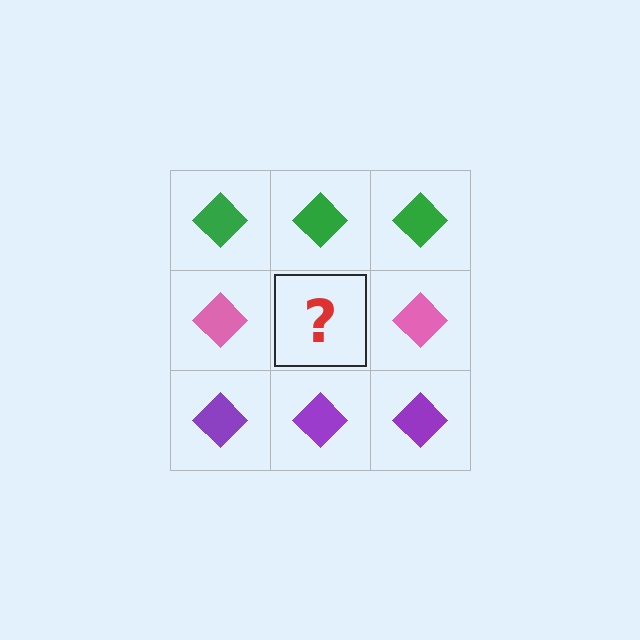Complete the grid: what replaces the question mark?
The question mark should be replaced with a pink diamond.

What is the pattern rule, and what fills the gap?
The rule is that each row has a consistent color. The gap should be filled with a pink diamond.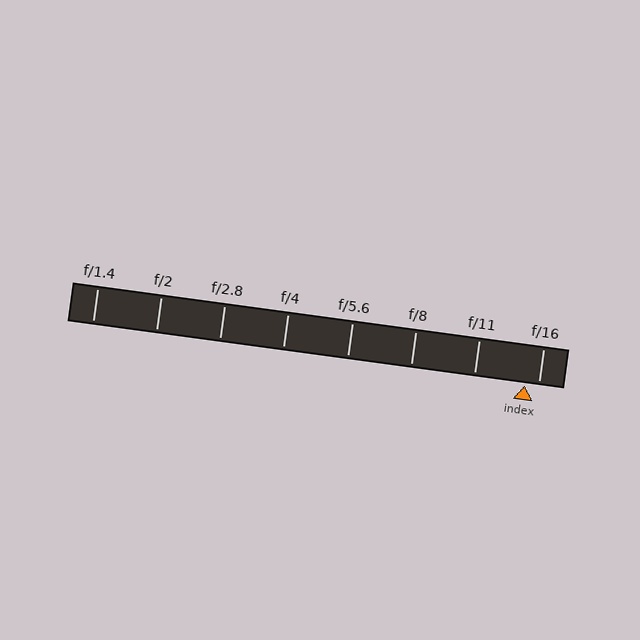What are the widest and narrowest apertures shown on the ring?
The widest aperture shown is f/1.4 and the narrowest is f/16.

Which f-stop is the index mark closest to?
The index mark is closest to f/16.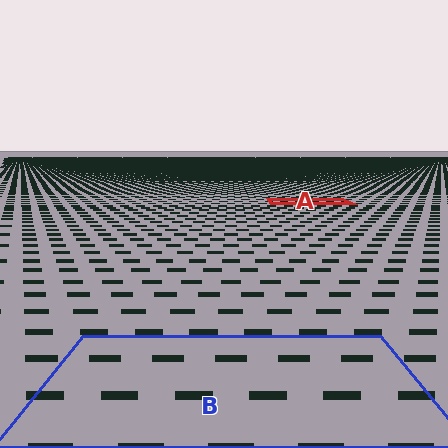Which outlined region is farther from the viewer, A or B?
Region A is farther from the viewer — the texture elements inside it appear smaller and more densely packed.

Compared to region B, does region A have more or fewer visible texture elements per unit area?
Region A has more texture elements per unit area — they are packed more densely because it is farther away.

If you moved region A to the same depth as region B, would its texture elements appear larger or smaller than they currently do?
They would appear larger. At a closer depth, the same texture elements are projected at a bigger on-screen size.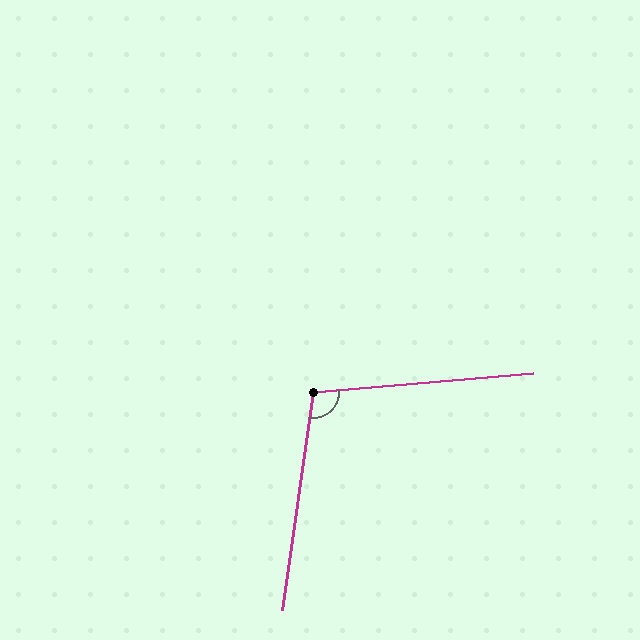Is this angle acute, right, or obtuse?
It is obtuse.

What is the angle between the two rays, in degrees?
Approximately 103 degrees.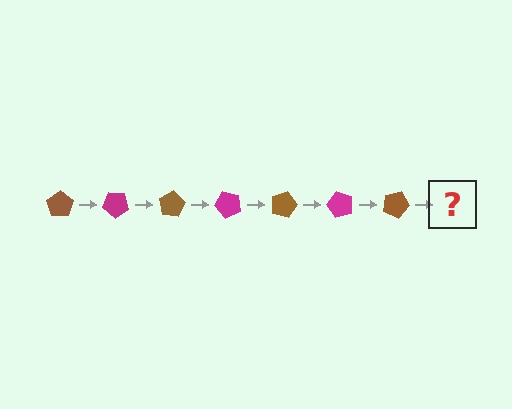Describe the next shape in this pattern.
It should be a magenta pentagon, rotated 280 degrees from the start.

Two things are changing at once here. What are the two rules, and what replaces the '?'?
The two rules are that it rotates 40 degrees each step and the color cycles through brown and magenta. The '?' should be a magenta pentagon, rotated 280 degrees from the start.